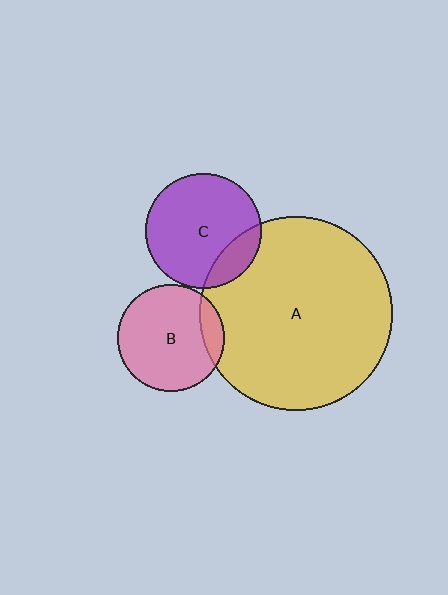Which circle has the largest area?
Circle A (yellow).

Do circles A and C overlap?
Yes.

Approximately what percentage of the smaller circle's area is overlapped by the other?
Approximately 20%.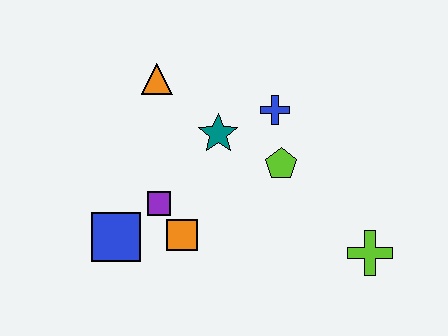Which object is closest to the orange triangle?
The teal star is closest to the orange triangle.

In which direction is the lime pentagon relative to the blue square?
The lime pentagon is to the right of the blue square.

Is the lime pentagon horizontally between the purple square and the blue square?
No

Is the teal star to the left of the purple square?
No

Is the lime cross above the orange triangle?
No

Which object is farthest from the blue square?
The lime cross is farthest from the blue square.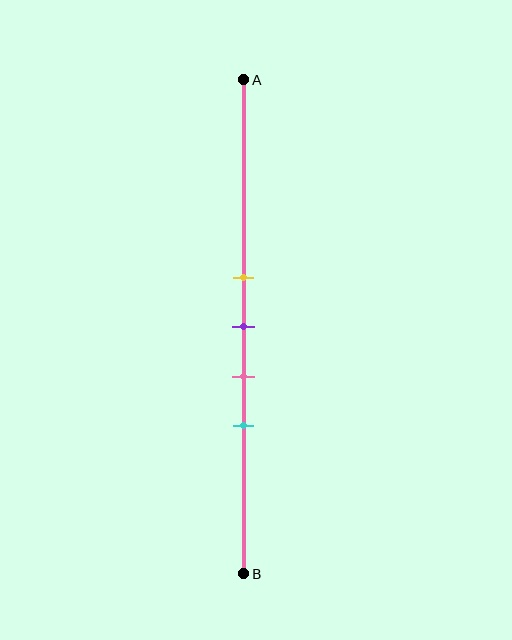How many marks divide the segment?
There are 4 marks dividing the segment.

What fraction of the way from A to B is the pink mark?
The pink mark is approximately 60% (0.6) of the way from A to B.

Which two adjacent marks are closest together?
The yellow and purple marks are the closest adjacent pair.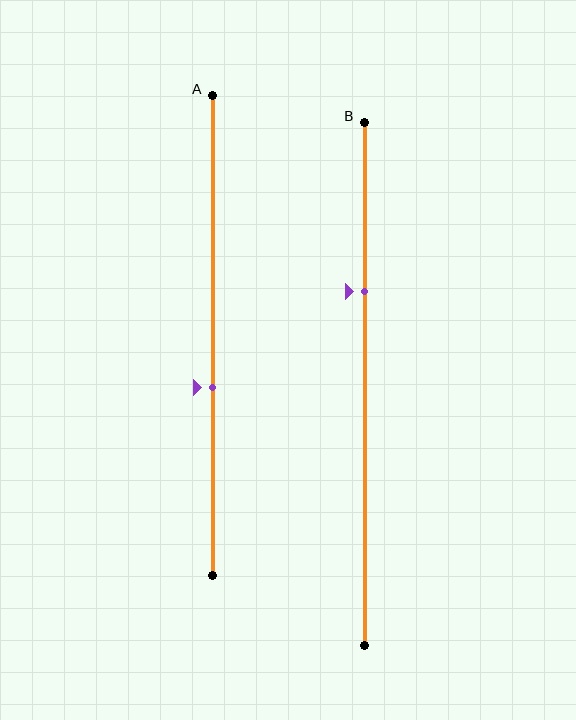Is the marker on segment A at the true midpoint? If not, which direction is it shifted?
No, the marker on segment A is shifted downward by about 11% of the segment length.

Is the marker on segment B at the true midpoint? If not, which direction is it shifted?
No, the marker on segment B is shifted upward by about 18% of the segment length.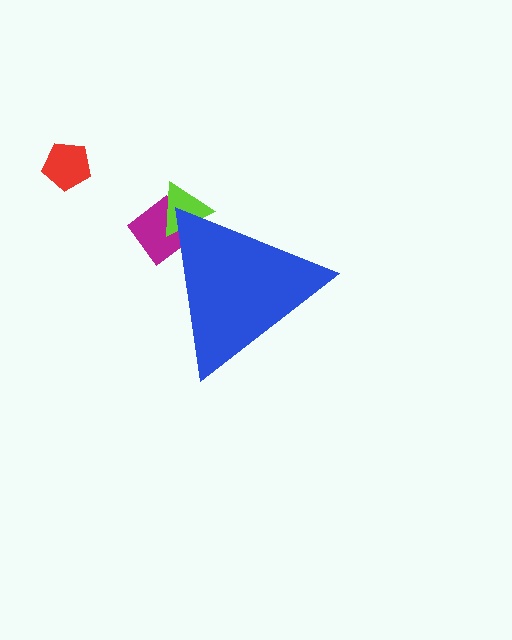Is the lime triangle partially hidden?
Yes, the lime triangle is partially hidden behind the blue triangle.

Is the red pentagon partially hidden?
No, the red pentagon is fully visible.